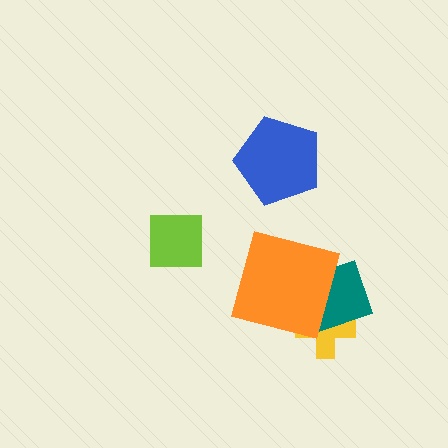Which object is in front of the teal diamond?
The orange square is in front of the teal diamond.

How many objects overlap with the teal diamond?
2 objects overlap with the teal diamond.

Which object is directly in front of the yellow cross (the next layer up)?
The teal diamond is directly in front of the yellow cross.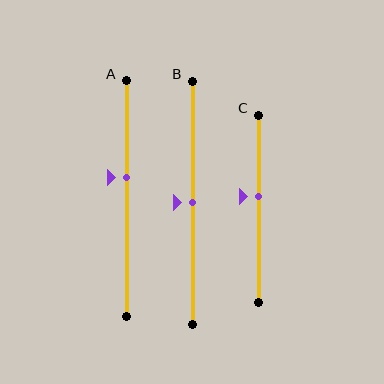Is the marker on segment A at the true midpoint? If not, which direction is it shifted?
No, the marker on segment A is shifted upward by about 9% of the segment length.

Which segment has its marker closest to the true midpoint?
Segment B has its marker closest to the true midpoint.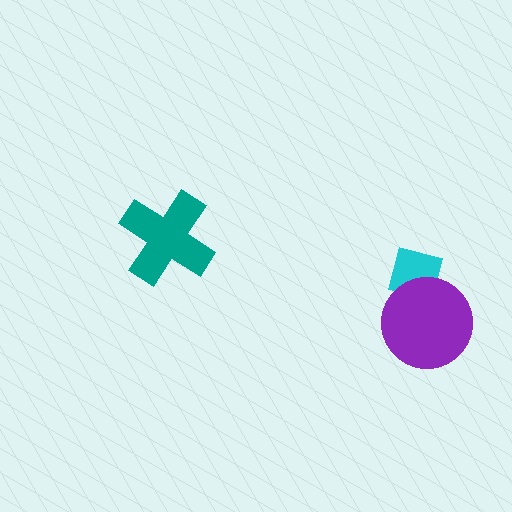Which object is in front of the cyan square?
The purple circle is in front of the cyan square.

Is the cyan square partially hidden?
Yes, it is partially covered by another shape.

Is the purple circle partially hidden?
No, no other shape covers it.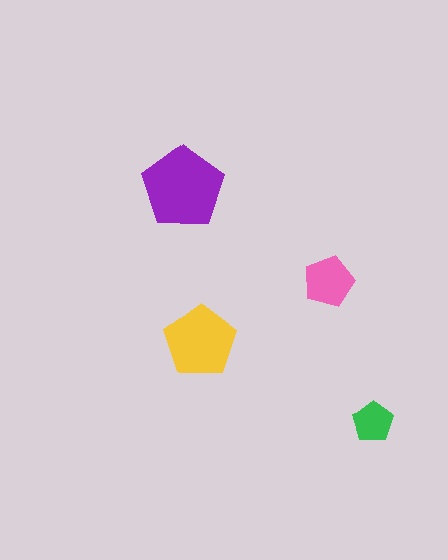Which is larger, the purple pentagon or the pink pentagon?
The purple one.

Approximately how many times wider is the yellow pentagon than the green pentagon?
About 2 times wider.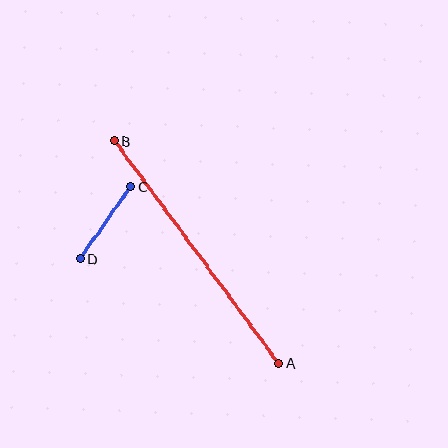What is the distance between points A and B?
The distance is approximately 277 pixels.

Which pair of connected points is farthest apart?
Points A and B are farthest apart.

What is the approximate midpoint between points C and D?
The midpoint is at approximately (105, 223) pixels.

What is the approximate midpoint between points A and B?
The midpoint is at approximately (196, 252) pixels.